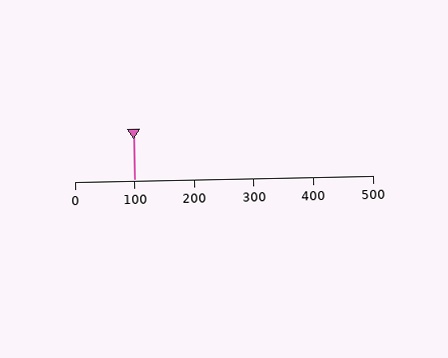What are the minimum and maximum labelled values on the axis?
The axis runs from 0 to 500.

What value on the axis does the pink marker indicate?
The marker indicates approximately 100.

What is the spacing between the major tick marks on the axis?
The major ticks are spaced 100 apart.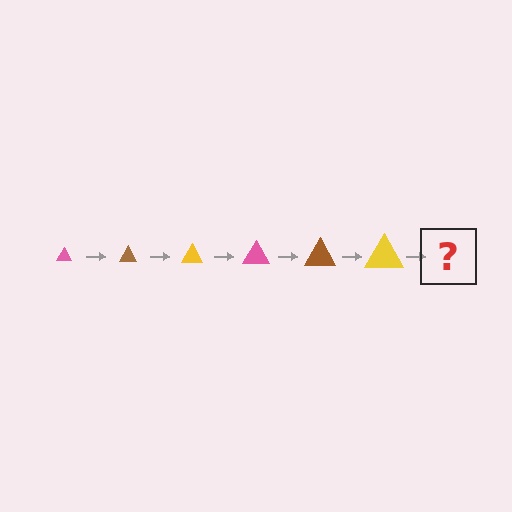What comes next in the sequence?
The next element should be a pink triangle, larger than the previous one.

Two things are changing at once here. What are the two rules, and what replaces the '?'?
The two rules are that the triangle grows larger each step and the color cycles through pink, brown, and yellow. The '?' should be a pink triangle, larger than the previous one.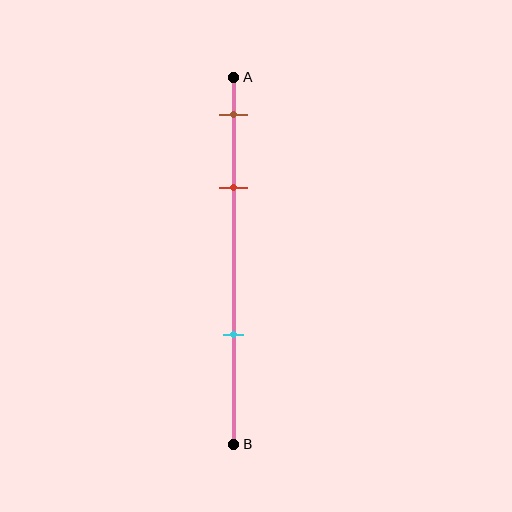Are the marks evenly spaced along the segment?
No, the marks are not evenly spaced.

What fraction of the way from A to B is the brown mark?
The brown mark is approximately 10% (0.1) of the way from A to B.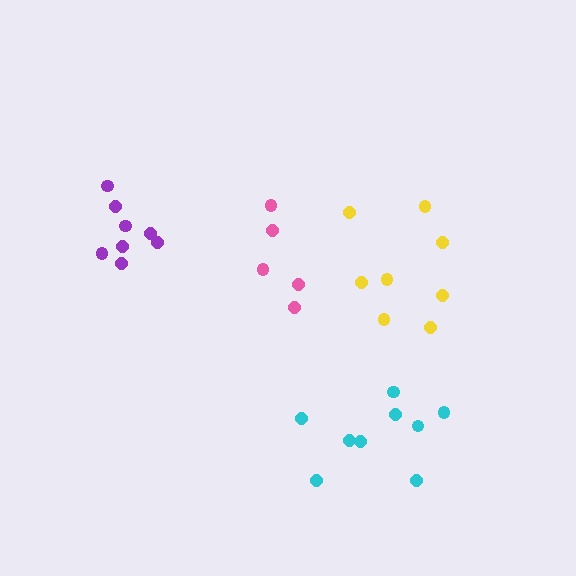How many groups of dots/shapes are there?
There are 4 groups.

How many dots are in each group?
Group 1: 5 dots, Group 2: 9 dots, Group 3: 8 dots, Group 4: 8 dots (30 total).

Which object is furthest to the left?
The purple cluster is leftmost.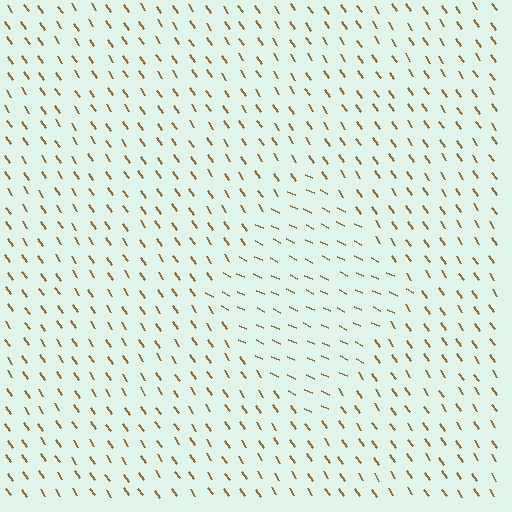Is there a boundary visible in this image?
Yes, there is a texture boundary formed by a change in line orientation.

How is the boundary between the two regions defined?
The boundary is defined purely by a change in line orientation (approximately 31 degrees difference). All lines are the same color and thickness.